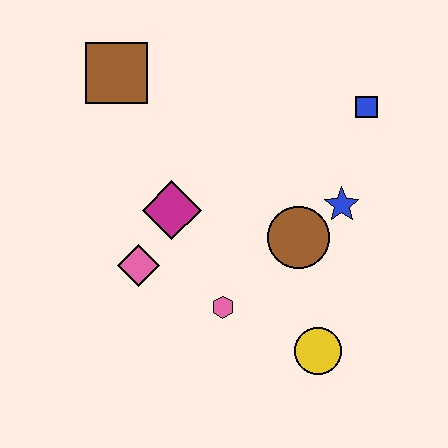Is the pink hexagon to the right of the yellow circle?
No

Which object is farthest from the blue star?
The brown square is farthest from the blue star.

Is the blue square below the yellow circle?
No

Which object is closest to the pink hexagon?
The pink diamond is closest to the pink hexagon.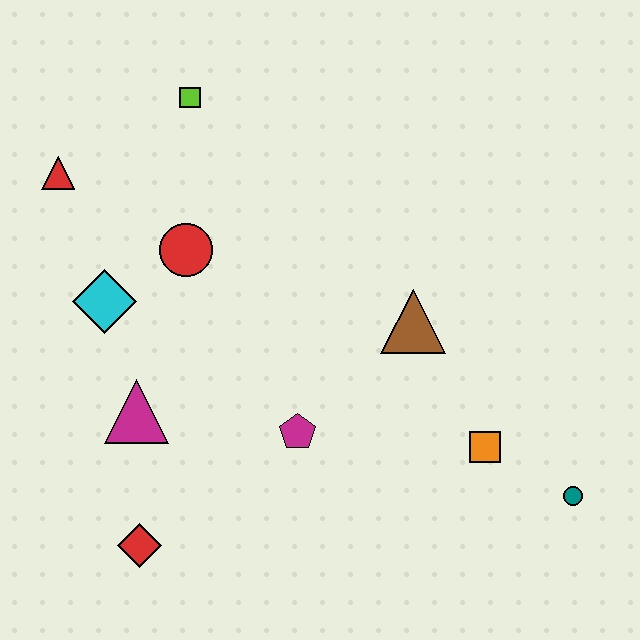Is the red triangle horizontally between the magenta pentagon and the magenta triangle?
No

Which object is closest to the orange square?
The teal circle is closest to the orange square.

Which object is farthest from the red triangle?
The teal circle is farthest from the red triangle.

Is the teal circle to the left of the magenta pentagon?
No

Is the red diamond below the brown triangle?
Yes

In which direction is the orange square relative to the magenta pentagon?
The orange square is to the right of the magenta pentagon.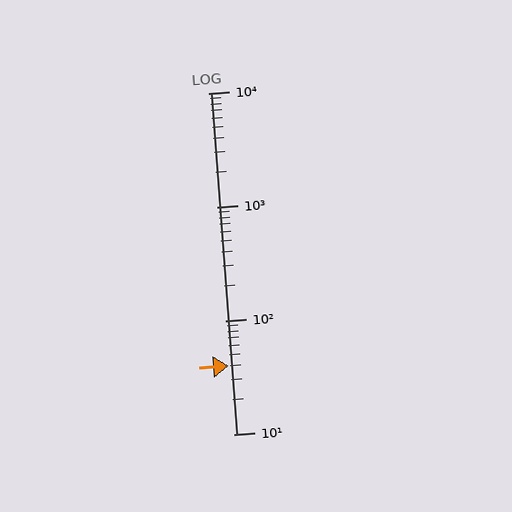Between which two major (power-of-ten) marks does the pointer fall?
The pointer is between 10 and 100.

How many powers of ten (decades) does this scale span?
The scale spans 3 decades, from 10 to 10000.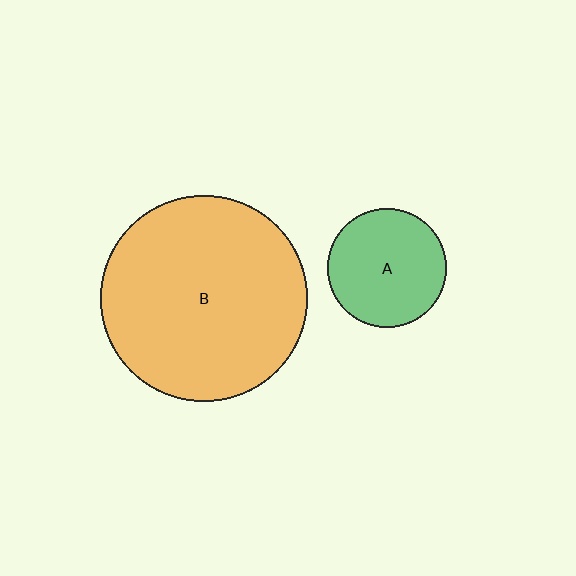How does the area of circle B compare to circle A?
Approximately 3.0 times.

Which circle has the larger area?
Circle B (orange).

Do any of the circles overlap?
No, none of the circles overlap.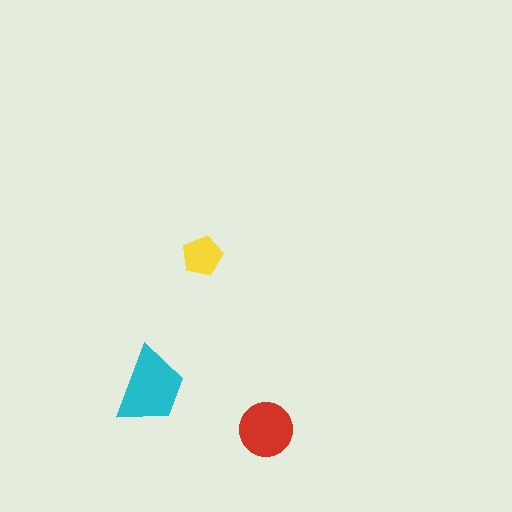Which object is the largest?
The cyan trapezoid.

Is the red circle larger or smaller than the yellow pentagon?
Larger.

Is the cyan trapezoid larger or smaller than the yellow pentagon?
Larger.